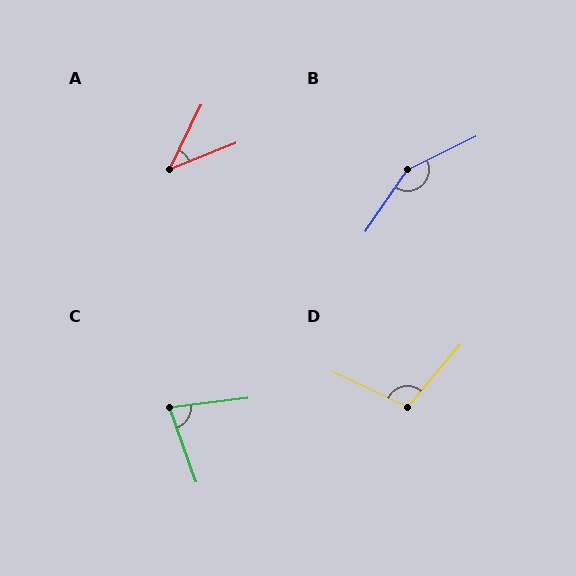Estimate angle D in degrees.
Approximately 105 degrees.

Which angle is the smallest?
A, at approximately 42 degrees.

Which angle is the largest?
B, at approximately 150 degrees.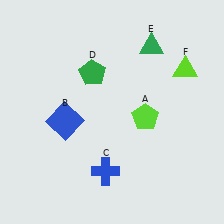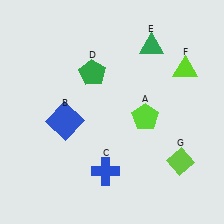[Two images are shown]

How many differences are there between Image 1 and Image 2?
There is 1 difference between the two images.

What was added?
A lime diamond (G) was added in Image 2.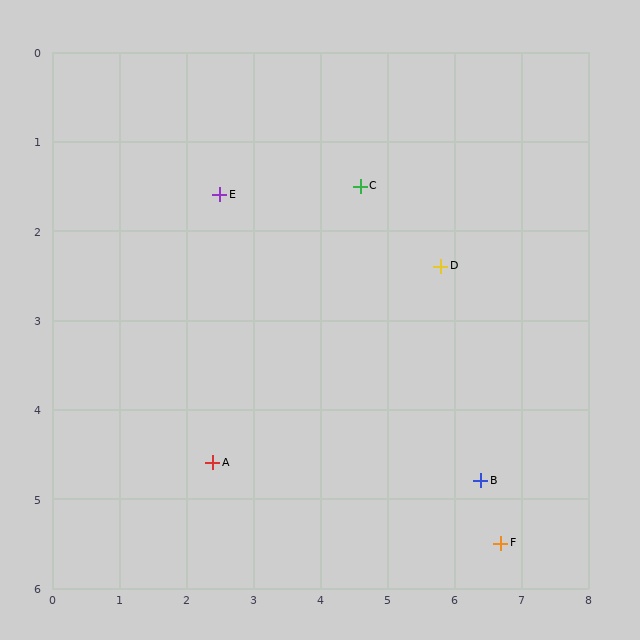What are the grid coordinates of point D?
Point D is at approximately (5.8, 2.4).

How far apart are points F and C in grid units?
Points F and C are about 4.5 grid units apart.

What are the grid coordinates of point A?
Point A is at approximately (2.4, 4.6).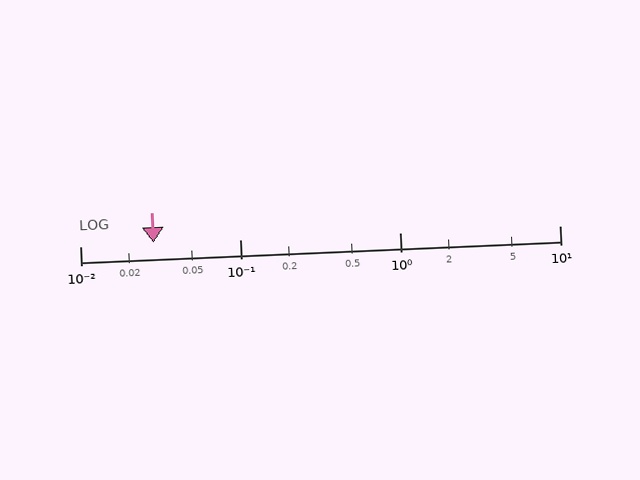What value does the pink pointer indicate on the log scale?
The pointer indicates approximately 0.029.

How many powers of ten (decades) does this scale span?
The scale spans 3 decades, from 0.01 to 10.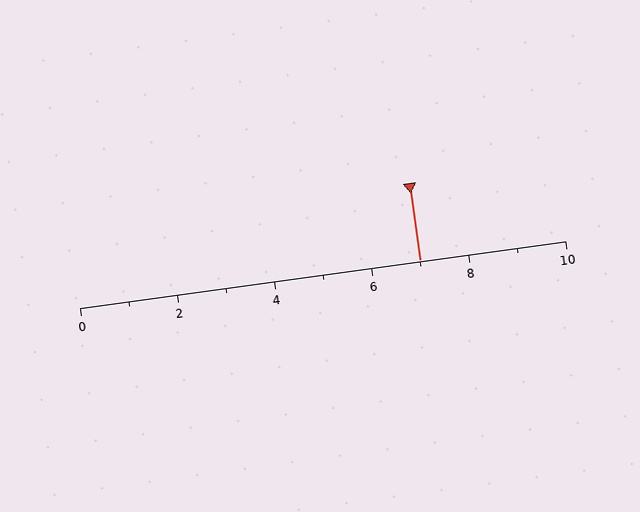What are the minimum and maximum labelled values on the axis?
The axis runs from 0 to 10.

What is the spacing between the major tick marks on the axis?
The major ticks are spaced 2 apart.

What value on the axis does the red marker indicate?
The marker indicates approximately 7.